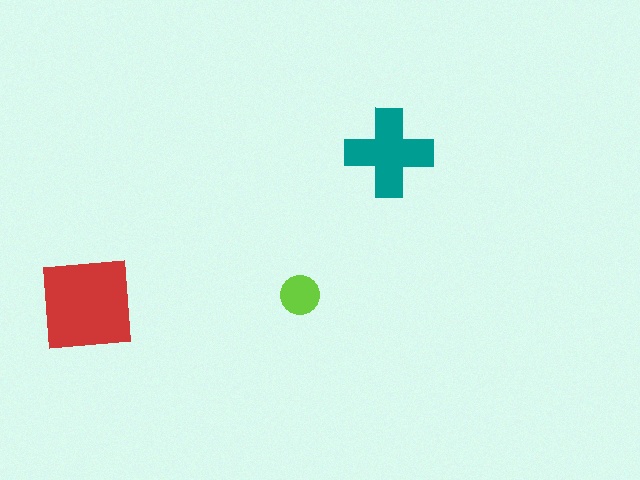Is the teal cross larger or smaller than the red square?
Smaller.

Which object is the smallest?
The lime circle.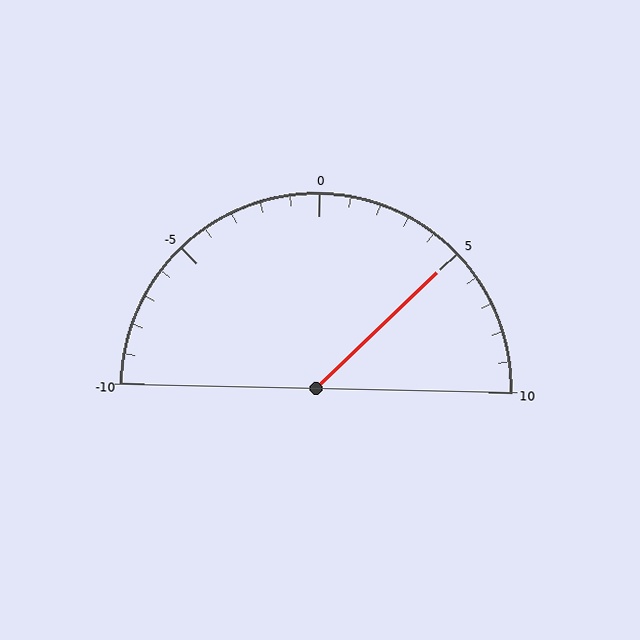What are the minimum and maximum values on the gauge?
The gauge ranges from -10 to 10.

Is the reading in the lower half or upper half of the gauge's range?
The reading is in the upper half of the range (-10 to 10).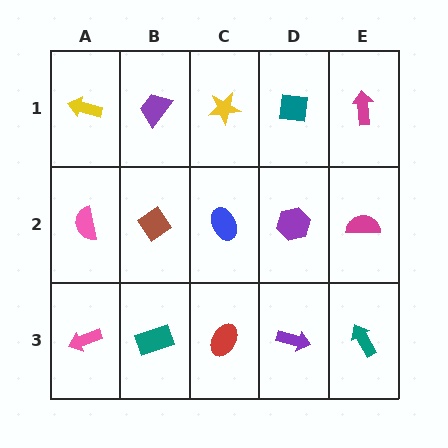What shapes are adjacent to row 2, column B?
A purple trapezoid (row 1, column B), a teal rectangle (row 3, column B), a pink semicircle (row 2, column A), a blue ellipse (row 2, column C).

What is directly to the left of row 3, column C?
A teal rectangle.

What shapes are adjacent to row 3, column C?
A blue ellipse (row 2, column C), a teal rectangle (row 3, column B), a purple arrow (row 3, column D).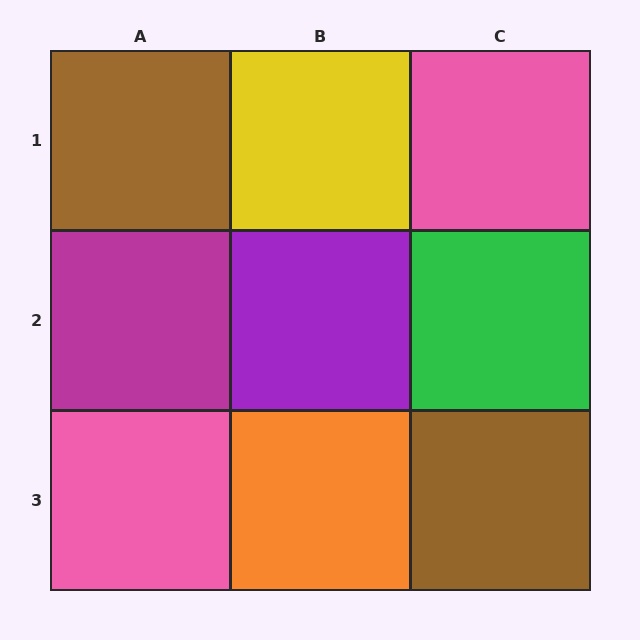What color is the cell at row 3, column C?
Brown.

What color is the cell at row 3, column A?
Pink.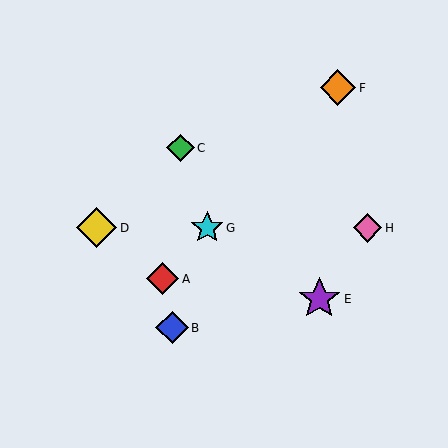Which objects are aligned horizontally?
Objects D, G, H are aligned horizontally.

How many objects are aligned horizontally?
3 objects (D, G, H) are aligned horizontally.